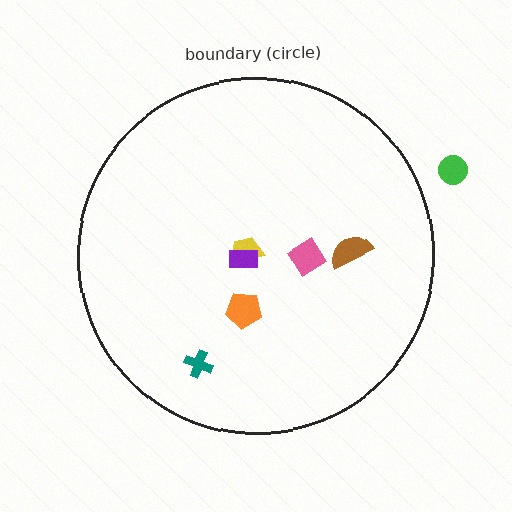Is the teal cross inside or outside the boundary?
Inside.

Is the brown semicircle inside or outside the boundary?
Inside.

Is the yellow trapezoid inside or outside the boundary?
Inside.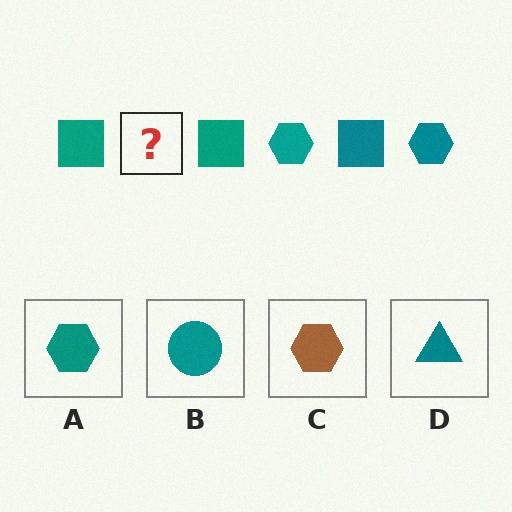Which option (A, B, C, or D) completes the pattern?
A.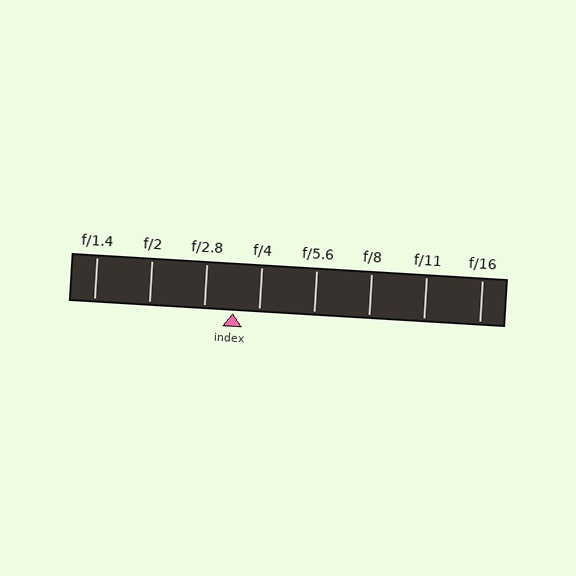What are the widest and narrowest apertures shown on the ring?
The widest aperture shown is f/1.4 and the narrowest is f/16.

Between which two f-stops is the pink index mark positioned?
The index mark is between f/2.8 and f/4.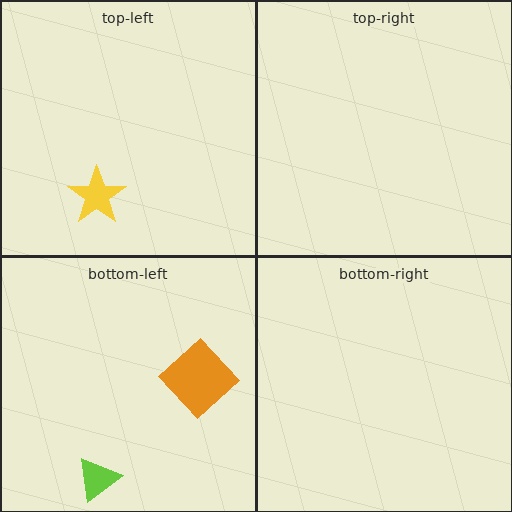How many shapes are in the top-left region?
1.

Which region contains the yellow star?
The top-left region.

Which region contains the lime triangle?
The bottom-left region.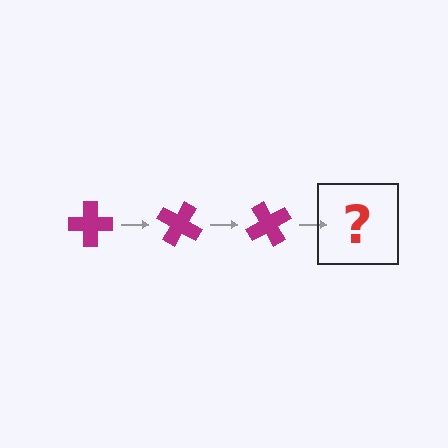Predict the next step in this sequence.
The next step is a magenta cross rotated 90 degrees.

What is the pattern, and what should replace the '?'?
The pattern is that the cross rotates 30 degrees each step. The '?' should be a magenta cross rotated 90 degrees.